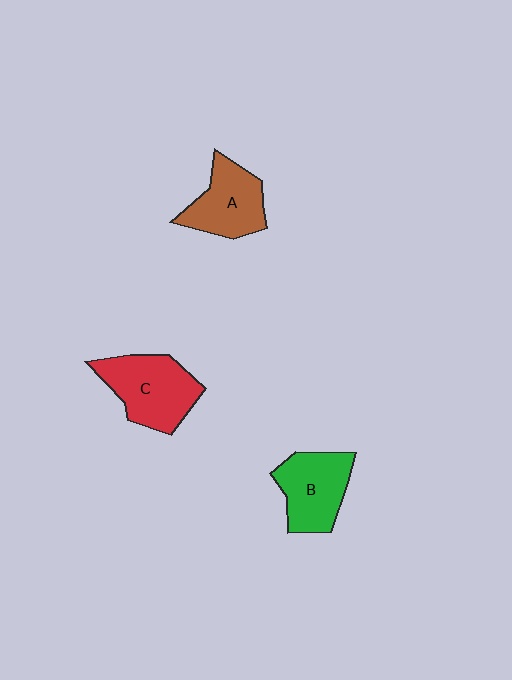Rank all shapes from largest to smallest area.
From largest to smallest: C (red), B (green), A (brown).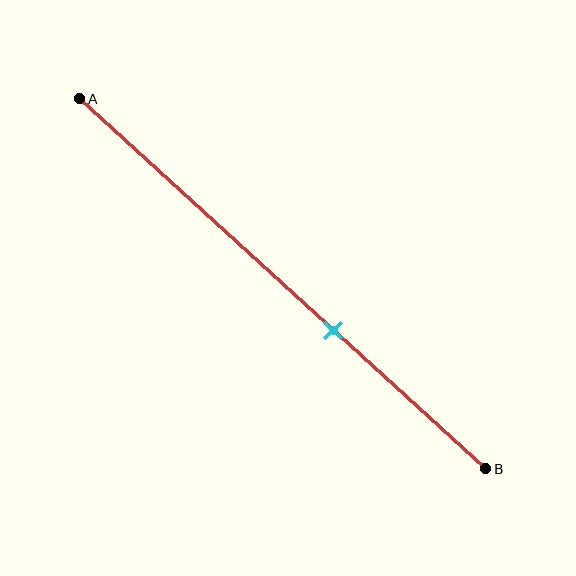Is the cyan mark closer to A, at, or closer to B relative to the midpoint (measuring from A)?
The cyan mark is closer to point B than the midpoint of segment AB.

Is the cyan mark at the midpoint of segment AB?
No, the mark is at about 65% from A, not at the 50% midpoint.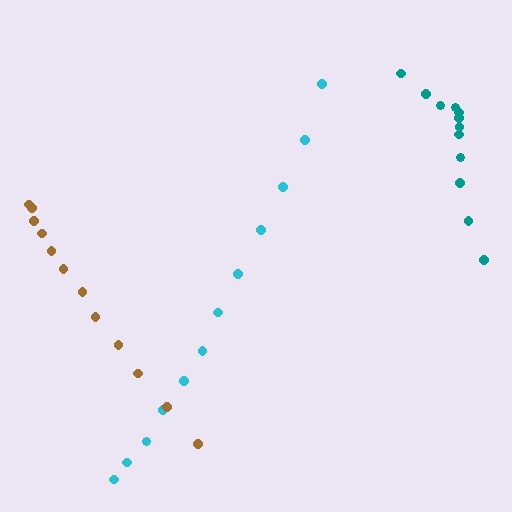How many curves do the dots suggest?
There are 3 distinct paths.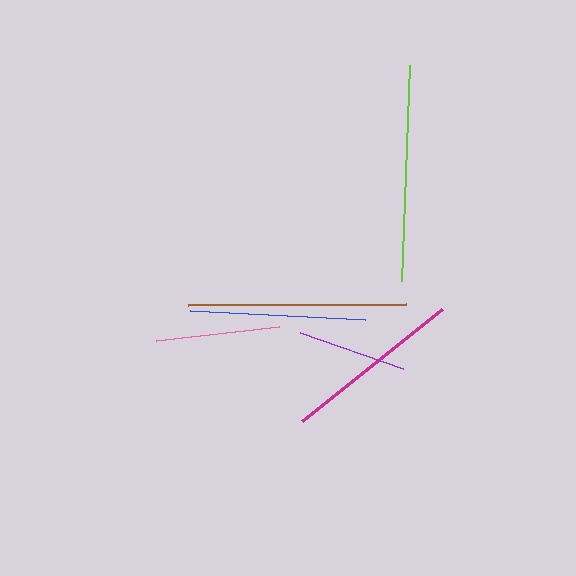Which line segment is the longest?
The brown line is the longest at approximately 218 pixels.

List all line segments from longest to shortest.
From longest to shortest: brown, lime, magenta, blue, pink, purple.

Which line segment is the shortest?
The purple line is the shortest at approximately 109 pixels.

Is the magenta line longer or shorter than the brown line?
The brown line is longer than the magenta line.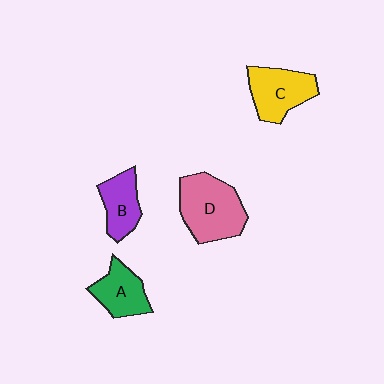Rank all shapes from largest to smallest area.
From largest to smallest: D (pink), C (yellow), A (green), B (purple).